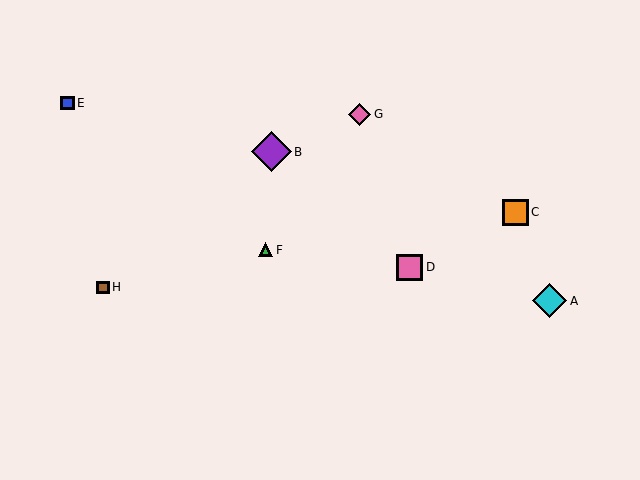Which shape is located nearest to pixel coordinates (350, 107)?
The pink diamond (labeled G) at (360, 114) is nearest to that location.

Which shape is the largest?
The purple diamond (labeled B) is the largest.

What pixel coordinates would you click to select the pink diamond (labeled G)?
Click at (360, 114) to select the pink diamond G.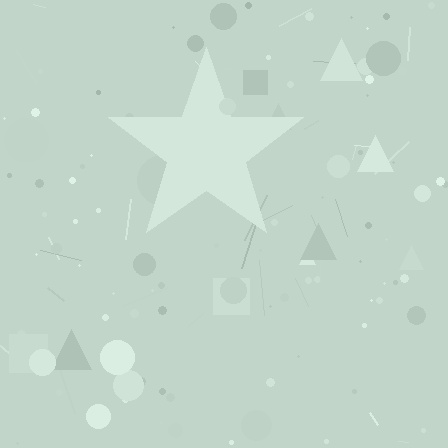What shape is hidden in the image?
A star is hidden in the image.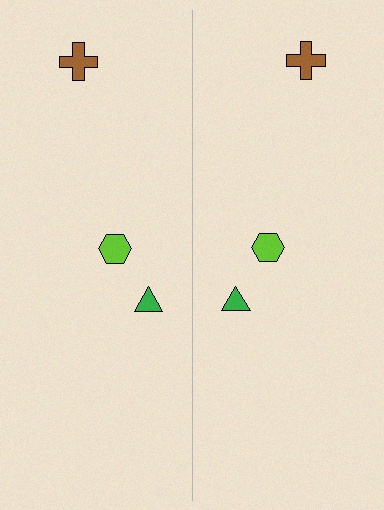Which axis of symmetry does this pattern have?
The pattern has a vertical axis of symmetry running through the center of the image.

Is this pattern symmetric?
Yes, this pattern has bilateral (reflection) symmetry.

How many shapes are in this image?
There are 6 shapes in this image.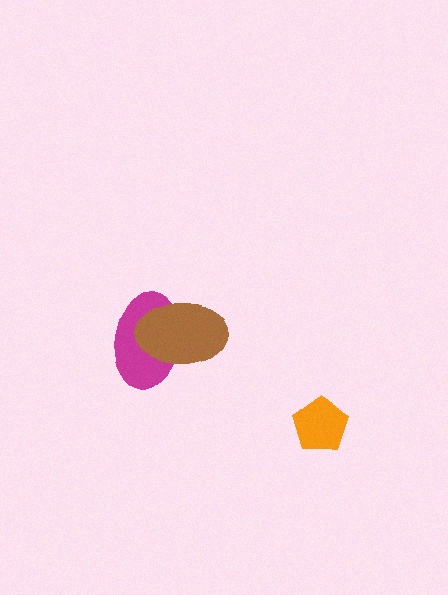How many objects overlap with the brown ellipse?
1 object overlaps with the brown ellipse.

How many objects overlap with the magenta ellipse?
1 object overlaps with the magenta ellipse.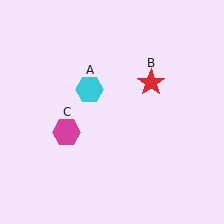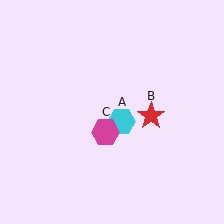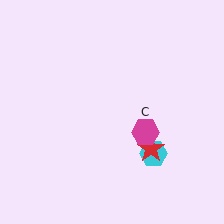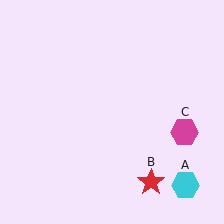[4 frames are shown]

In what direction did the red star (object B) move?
The red star (object B) moved down.